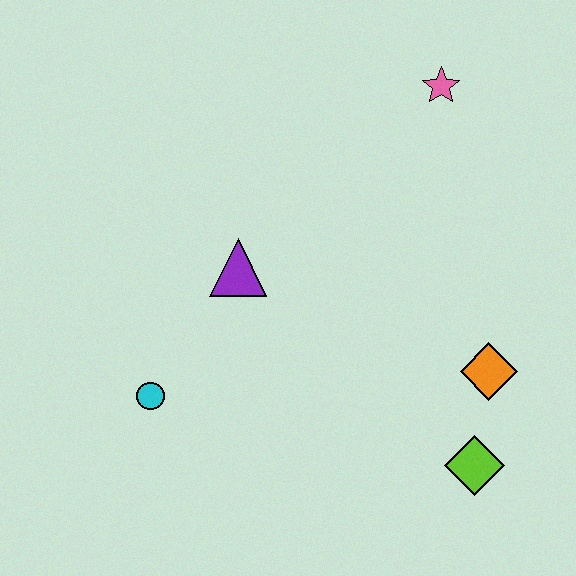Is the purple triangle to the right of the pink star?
No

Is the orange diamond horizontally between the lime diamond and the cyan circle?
No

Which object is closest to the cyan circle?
The purple triangle is closest to the cyan circle.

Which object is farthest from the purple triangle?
The lime diamond is farthest from the purple triangle.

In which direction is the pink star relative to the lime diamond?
The pink star is above the lime diamond.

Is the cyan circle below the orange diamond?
Yes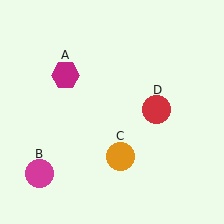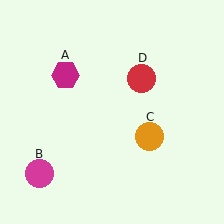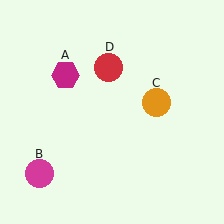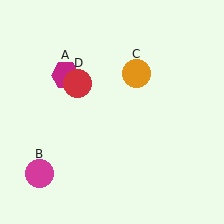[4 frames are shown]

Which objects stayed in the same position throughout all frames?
Magenta hexagon (object A) and magenta circle (object B) remained stationary.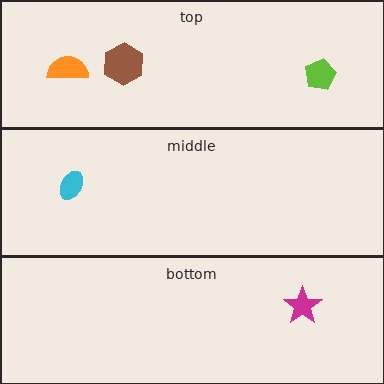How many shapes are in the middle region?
1.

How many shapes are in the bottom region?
1.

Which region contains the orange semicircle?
The top region.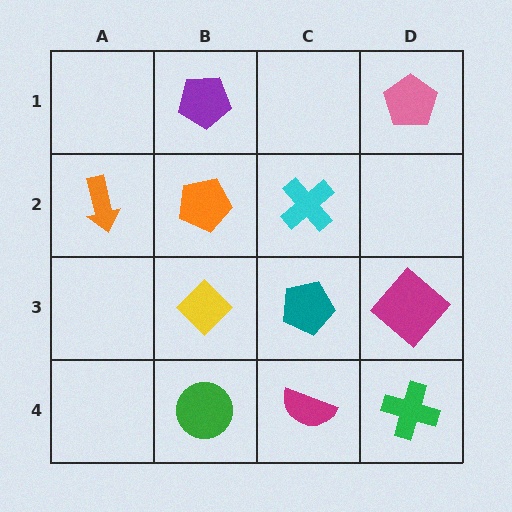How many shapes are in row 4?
3 shapes.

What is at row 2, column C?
A cyan cross.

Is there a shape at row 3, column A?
No, that cell is empty.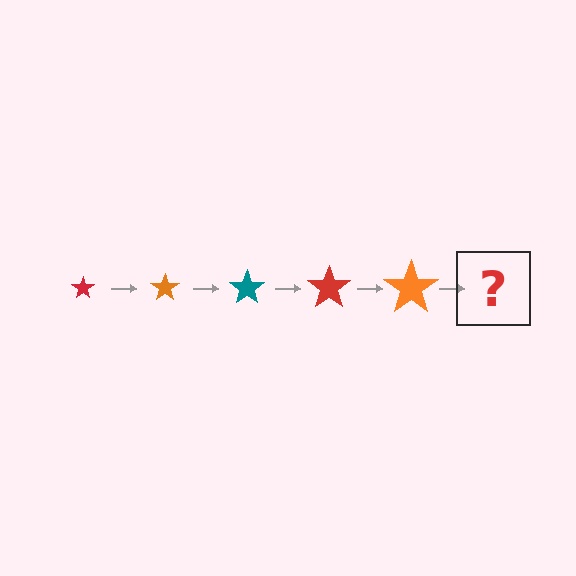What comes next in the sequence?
The next element should be a teal star, larger than the previous one.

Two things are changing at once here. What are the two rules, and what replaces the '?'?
The two rules are that the star grows larger each step and the color cycles through red, orange, and teal. The '?' should be a teal star, larger than the previous one.